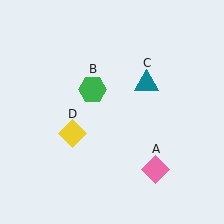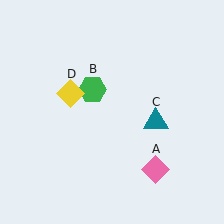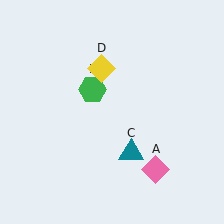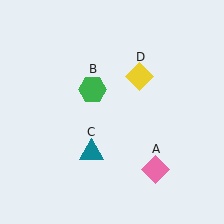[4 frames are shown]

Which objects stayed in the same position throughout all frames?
Pink diamond (object A) and green hexagon (object B) remained stationary.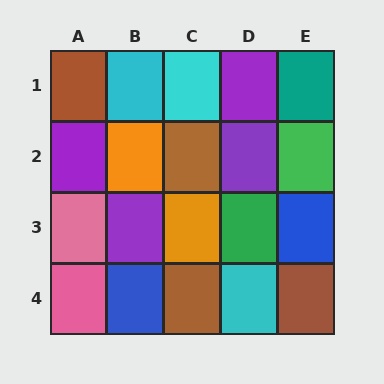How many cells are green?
2 cells are green.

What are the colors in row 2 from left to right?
Purple, orange, brown, purple, green.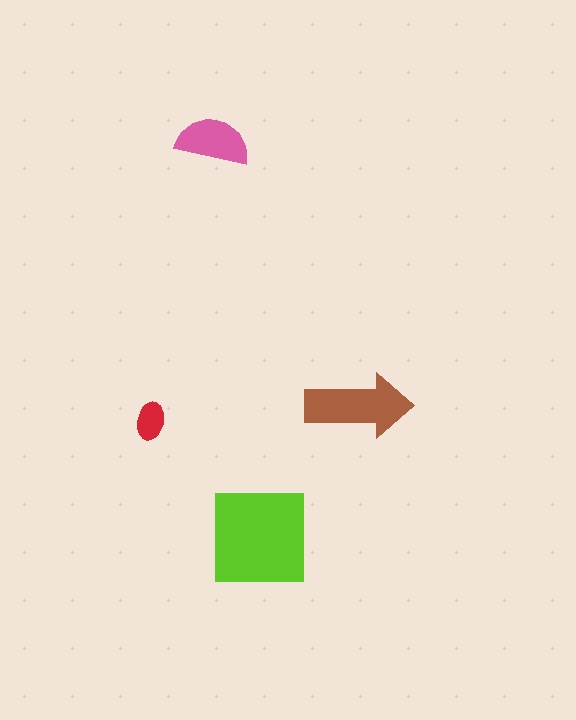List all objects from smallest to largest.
The red ellipse, the pink semicircle, the brown arrow, the lime square.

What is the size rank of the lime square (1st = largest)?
1st.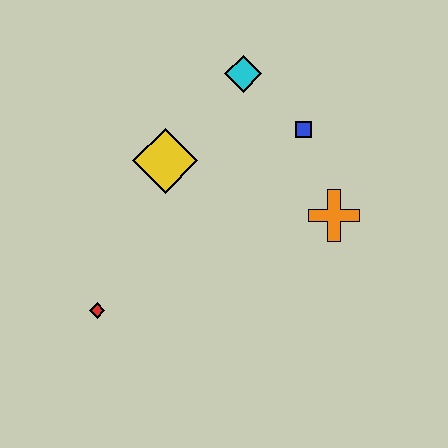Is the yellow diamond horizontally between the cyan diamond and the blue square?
No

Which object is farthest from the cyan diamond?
The red diamond is farthest from the cyan diamond.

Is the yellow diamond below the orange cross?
No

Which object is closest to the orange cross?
The blue square is closest to the orange cross.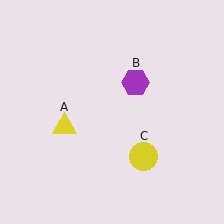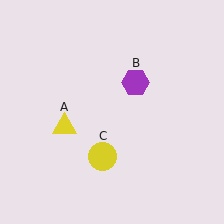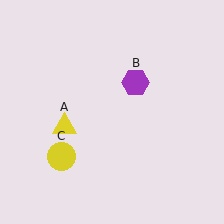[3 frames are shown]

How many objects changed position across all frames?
1 object changed position: yellow circle (object C).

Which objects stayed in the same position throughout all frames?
Yellow triangle (object A) and purple hexagon (object B) remained stationary.